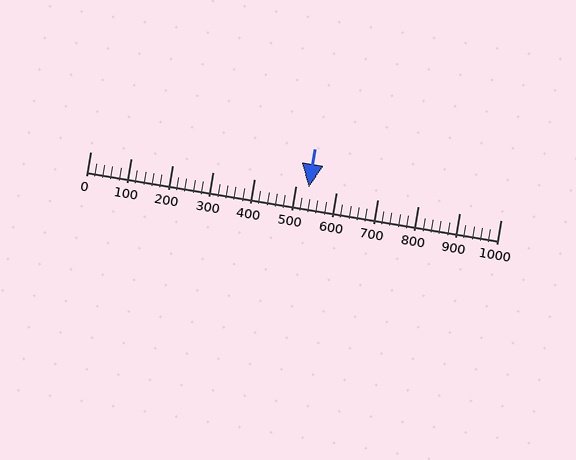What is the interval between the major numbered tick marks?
The major tick marks are spaced 100 units apart.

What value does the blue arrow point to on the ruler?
The blue arrow points to approximately 533.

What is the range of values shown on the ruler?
The ruler shows values from 0 to 1000.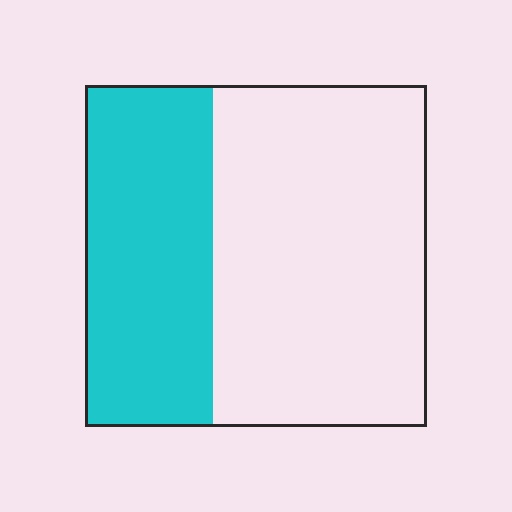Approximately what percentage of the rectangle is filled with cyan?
Approximately 35%.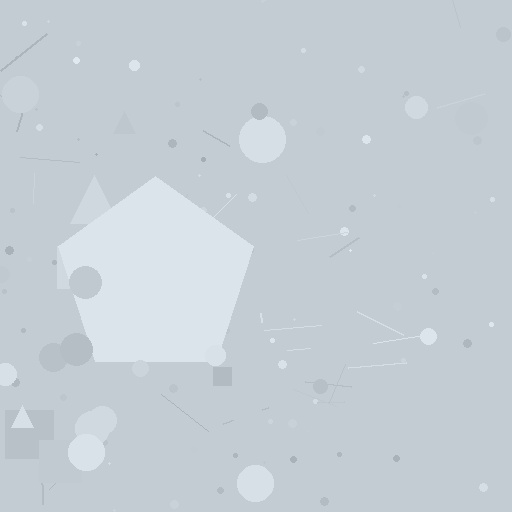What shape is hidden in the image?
A pentagon is hidden in the image.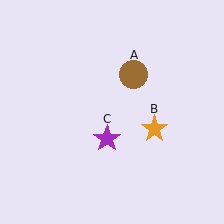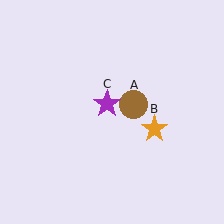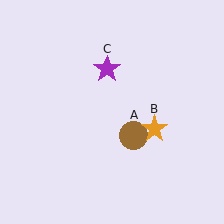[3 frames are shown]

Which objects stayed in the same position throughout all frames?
Orange star (object B) remained stationary.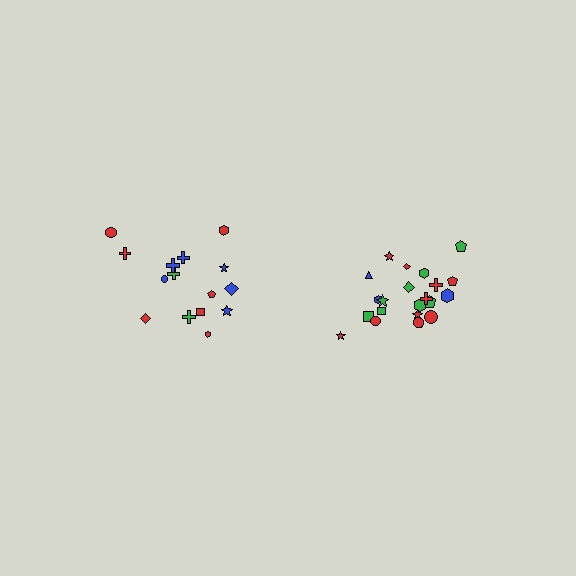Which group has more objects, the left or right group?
The right group.